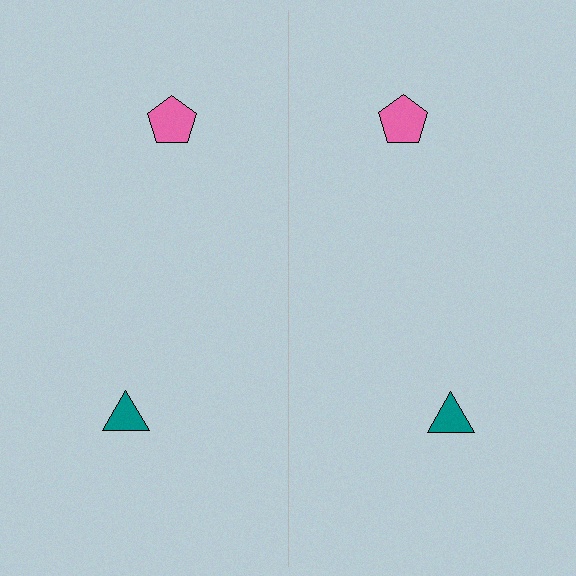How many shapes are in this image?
There are 4 shapes in this image.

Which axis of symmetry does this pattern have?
The pattern has a vertical axis of symmetry running through the center of the image.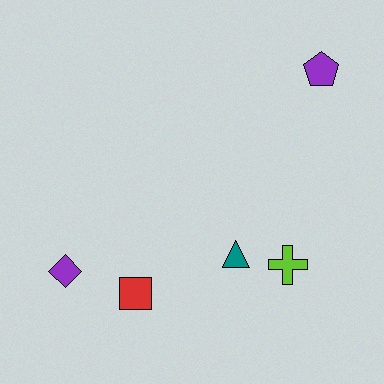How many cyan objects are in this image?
There are no cyan objects.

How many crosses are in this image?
There is 1 cross.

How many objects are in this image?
There are 5 objects.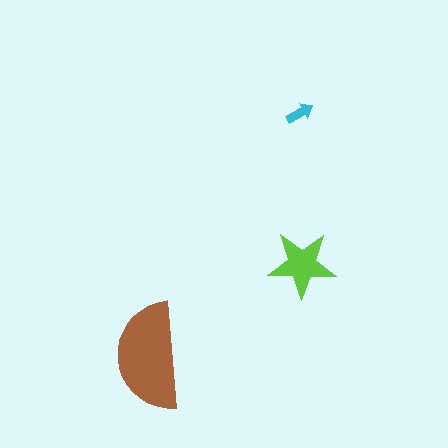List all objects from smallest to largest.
The cyan arrow, the lime star, the brown semicircle.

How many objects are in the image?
There are 3 objects in the image.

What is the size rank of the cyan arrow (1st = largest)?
3rd.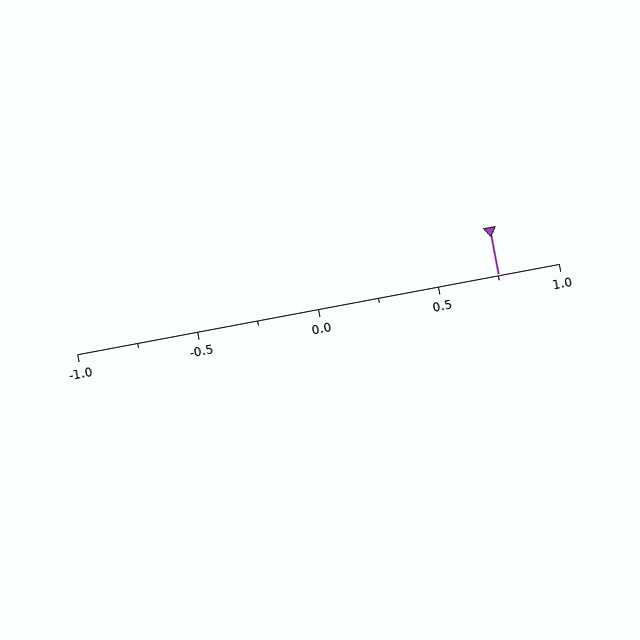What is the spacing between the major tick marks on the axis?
The major ticks are spaced 0.5 apart.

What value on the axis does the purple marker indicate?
The marker indicates approximately 0.75.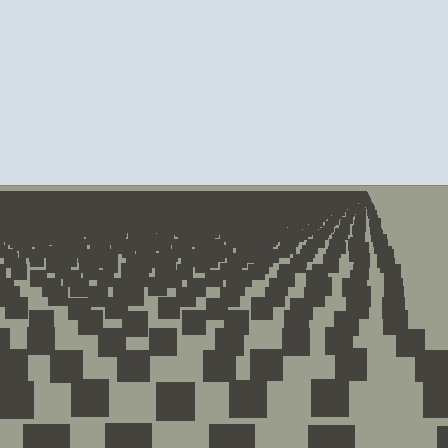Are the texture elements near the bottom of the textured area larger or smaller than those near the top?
Larger. Near the bottom, elements are closer to the viewer and appear at a bigger on-screen size.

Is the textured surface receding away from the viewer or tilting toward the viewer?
The surface is receding away from the viewer. Texture elements get smaller and denser toward the top.